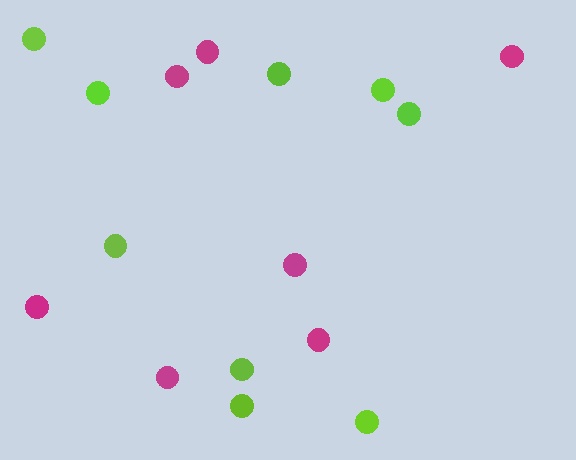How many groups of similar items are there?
There are 2 groups: one group of lime circles (9) and one group of magenta circles (7).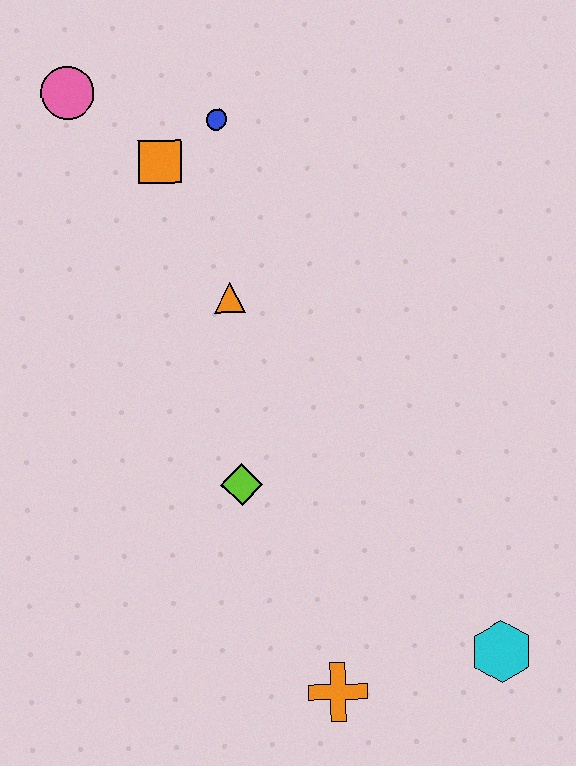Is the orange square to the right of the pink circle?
Yes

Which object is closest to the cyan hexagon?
The orange cross is closest to the cyan hexagon.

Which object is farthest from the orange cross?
The pink circle is farthest from the orange cross.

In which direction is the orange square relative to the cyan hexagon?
The orange square is above the cyan hexagon.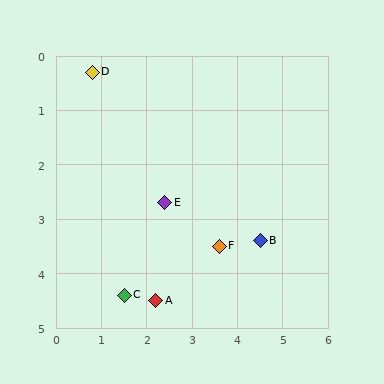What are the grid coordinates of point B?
Point B is at approximately (4.5, 3.4).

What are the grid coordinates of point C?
Point C is at approximately (1.5, 4.4).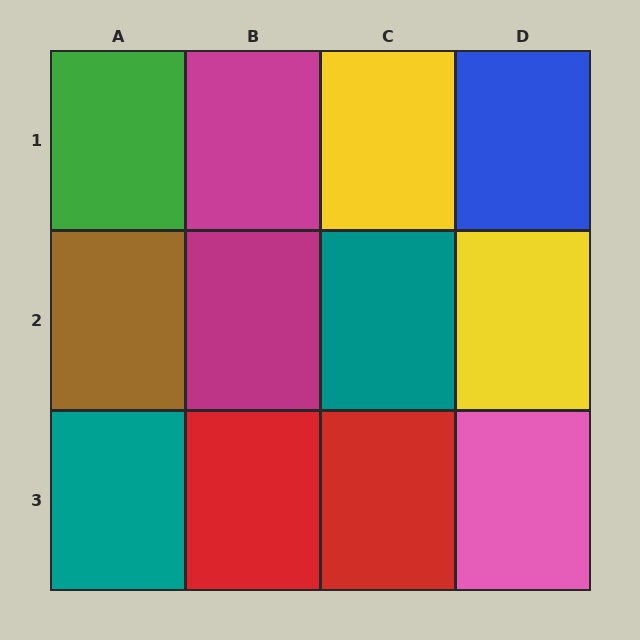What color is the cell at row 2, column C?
Teal.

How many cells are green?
1 cell is green.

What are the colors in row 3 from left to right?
Teal, red, red, pink.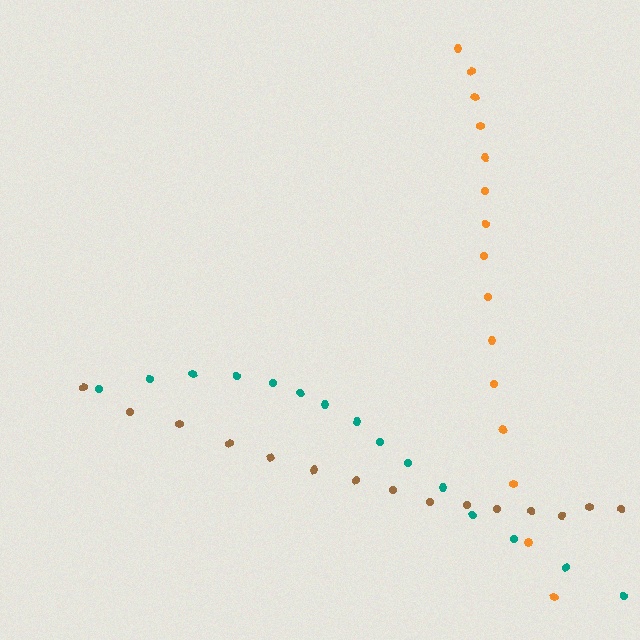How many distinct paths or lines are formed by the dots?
There are 3 distinct paths.